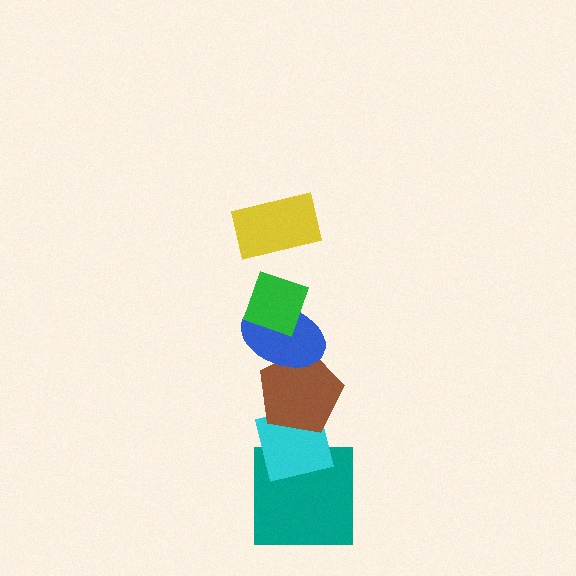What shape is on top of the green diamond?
The yellow rectangle is on top of the green diamond.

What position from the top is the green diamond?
The green diamond is 2nd from the top.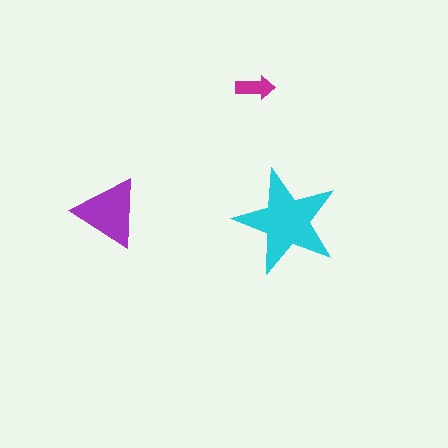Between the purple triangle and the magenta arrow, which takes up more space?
The purple triangle.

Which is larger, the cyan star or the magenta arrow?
The cyan star.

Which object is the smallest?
The magenta arrow.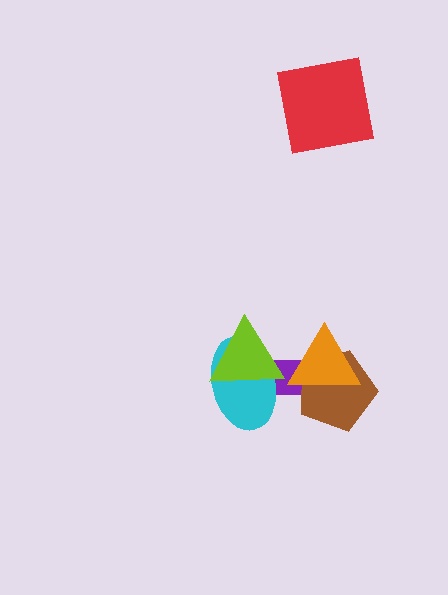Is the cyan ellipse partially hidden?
Yes, it is partially covered by another shape.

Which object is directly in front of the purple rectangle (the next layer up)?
The brown pentagon is directly in front of the purple rectangle.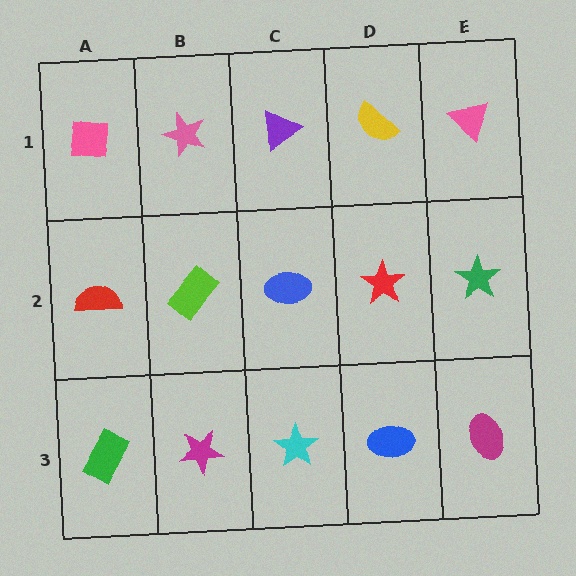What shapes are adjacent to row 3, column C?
A blue ellipse (row 2, column C), a magenta star (row 3, column B), a blue ellipse (row 3, column D).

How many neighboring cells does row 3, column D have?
3.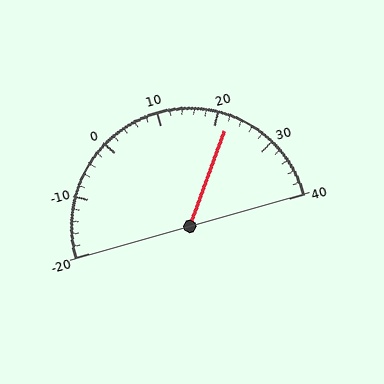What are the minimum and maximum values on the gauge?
The gauge ranges from -20 to 40.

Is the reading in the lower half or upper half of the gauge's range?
The reading is in the upper half of the range (-20 to 40).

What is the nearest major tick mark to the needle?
The nearest major tick mark is 20.